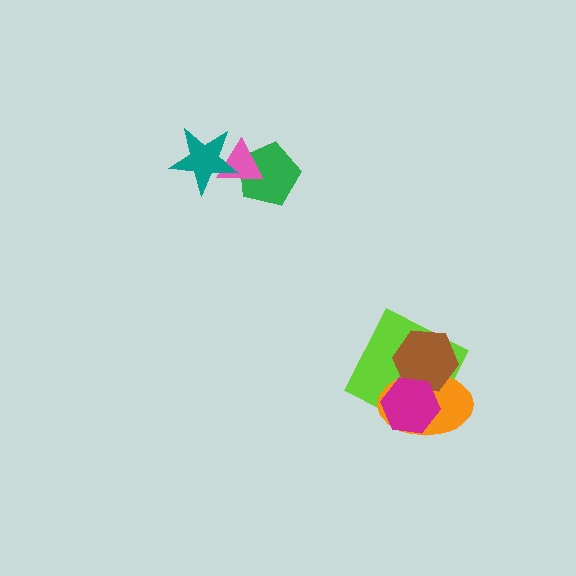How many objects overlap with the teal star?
1 object overlaps with the teal star.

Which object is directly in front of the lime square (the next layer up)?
The orange ellipse is directly in front of the lime square.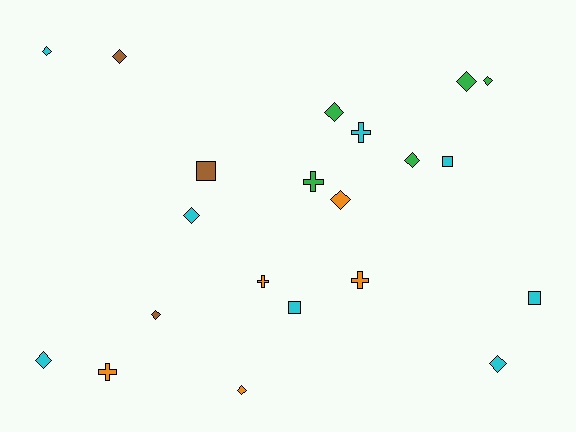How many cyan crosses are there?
There is 1 cyan cross.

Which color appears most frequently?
Cyan, with 8 objects.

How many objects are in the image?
There are 21 objects.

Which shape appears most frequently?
Diamond, with 12 objects.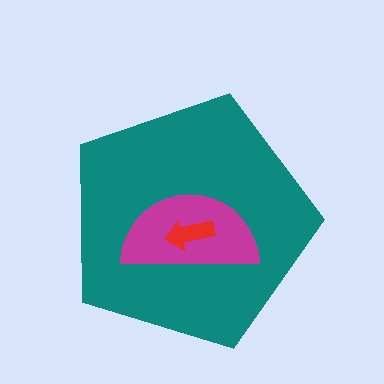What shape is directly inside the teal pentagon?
The magenta semicircle.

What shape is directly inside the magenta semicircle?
The red arrow.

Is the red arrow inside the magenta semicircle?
Yes.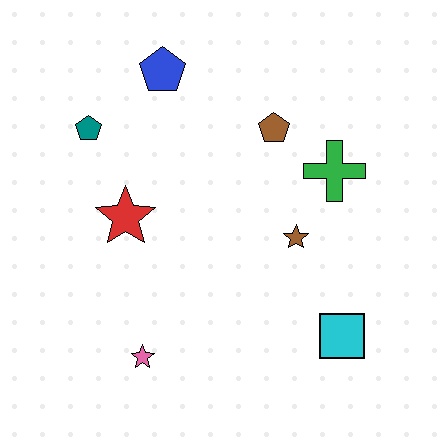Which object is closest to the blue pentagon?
The teal pentagon is closest to the blue pentagon.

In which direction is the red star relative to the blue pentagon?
The red star is below the blue pentagon.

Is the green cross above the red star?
Yes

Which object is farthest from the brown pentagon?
The pink star is farthest from the brown pentagon.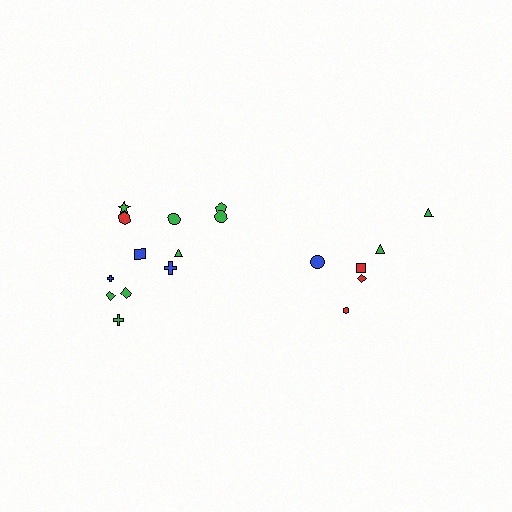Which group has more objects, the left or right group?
The left group.